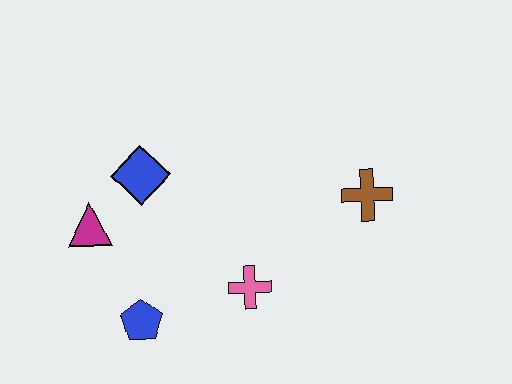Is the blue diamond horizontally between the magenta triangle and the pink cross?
Yes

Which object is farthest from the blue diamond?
The brown cross is farthest from the blue diamond.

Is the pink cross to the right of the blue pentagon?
Yes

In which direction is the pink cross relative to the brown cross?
The pink cross is to the left of the brown cross.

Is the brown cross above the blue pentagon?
Yes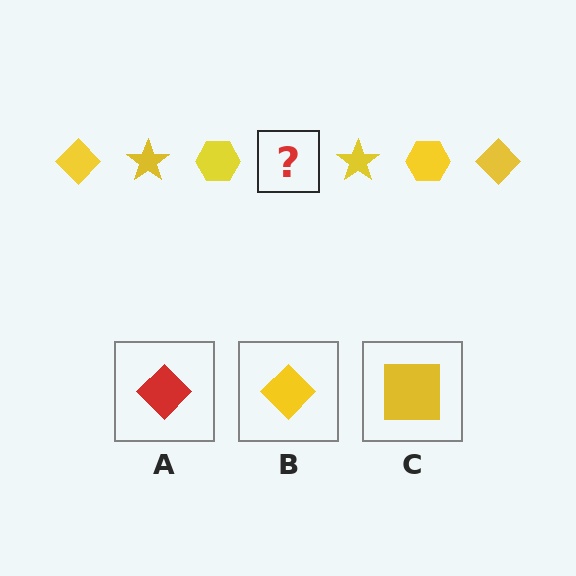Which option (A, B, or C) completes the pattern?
B.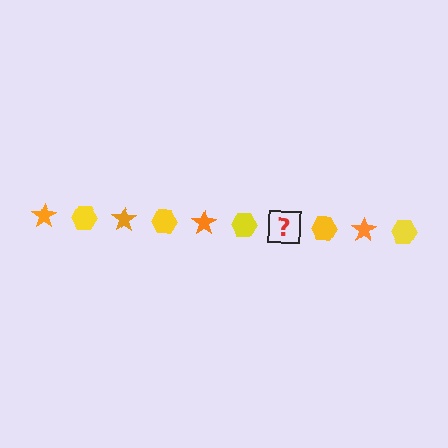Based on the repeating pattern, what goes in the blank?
The blank should be an orange star.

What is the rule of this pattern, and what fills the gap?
The rule is that the pattern alternates between orange star and yellow hexagon. The gap should be filled with an orange star.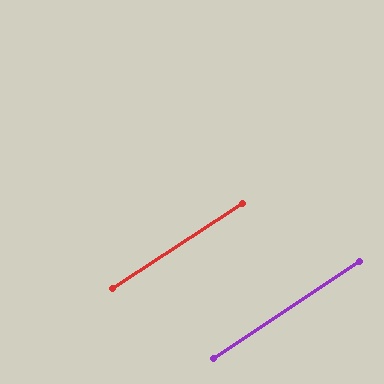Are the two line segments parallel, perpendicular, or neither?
Parallel — their directions differ by only 0.4°.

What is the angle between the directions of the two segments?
Approximately 0 degrees.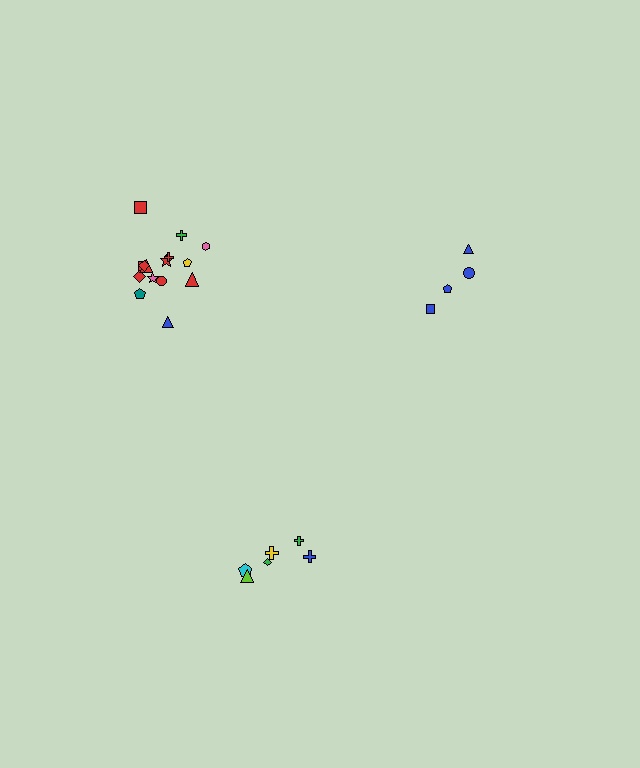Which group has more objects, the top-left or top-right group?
The top-left group.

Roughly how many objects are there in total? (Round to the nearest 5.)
Roughly 25 objects in total.